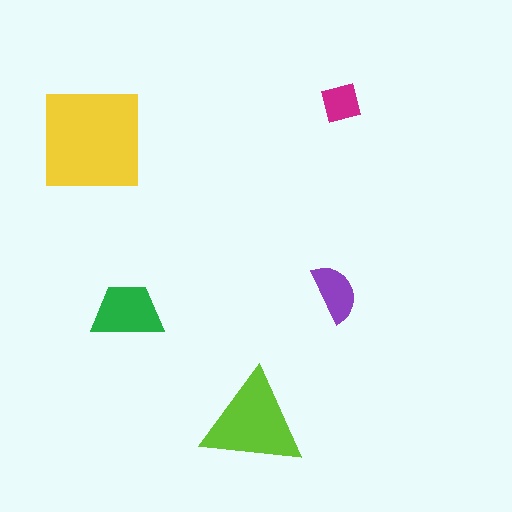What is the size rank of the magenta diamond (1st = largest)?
5th.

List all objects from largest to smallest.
The yellow square, the lime triangle, the green trapezoid, the purple semicircle, the magenta diamond.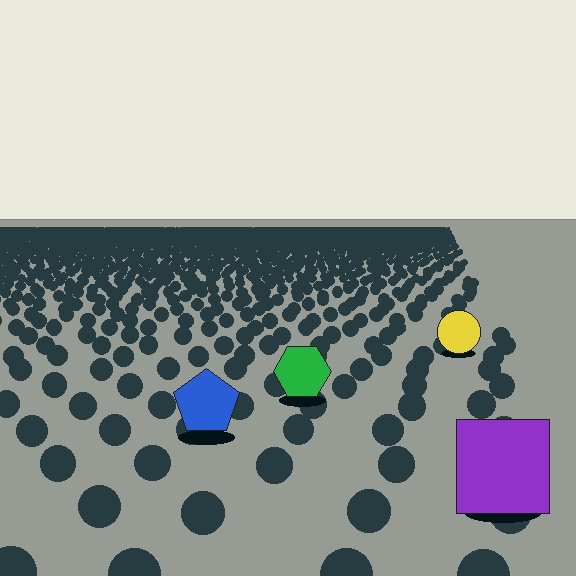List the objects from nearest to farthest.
From nearest to farthest: the purple square, the blue pentagon, the green hexagon, the yellow circle.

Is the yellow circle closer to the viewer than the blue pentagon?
No. The blue pentagon is closer — you can tell from the texture gradient: the ground texture is coarser near it.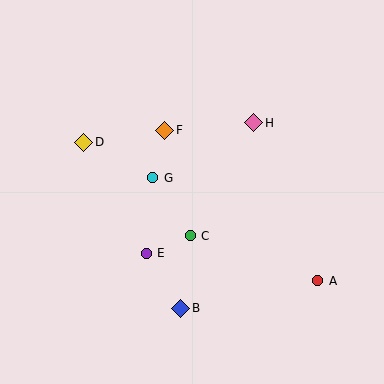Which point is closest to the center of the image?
Point G at (153, 178) is closest to the center.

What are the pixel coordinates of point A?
Point A is at (318, 281).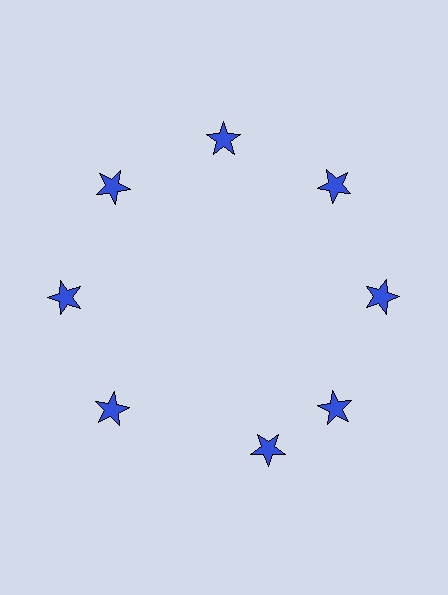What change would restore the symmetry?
The symmetry would be restored by rotating it back into even spacing with its neighbors so that all 8 stars sit at equal angles and equal distance from the center.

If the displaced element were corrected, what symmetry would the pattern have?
It would have 8-fold rotational symmetry — the pattern would map onto itself every 45 degrees.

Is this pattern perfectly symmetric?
No. The 8 blue stars are arranged in a ring, but one element near the 6 o'clock position is rotated out of alignment along the ring, breaking the 8-fold rotational symmetry.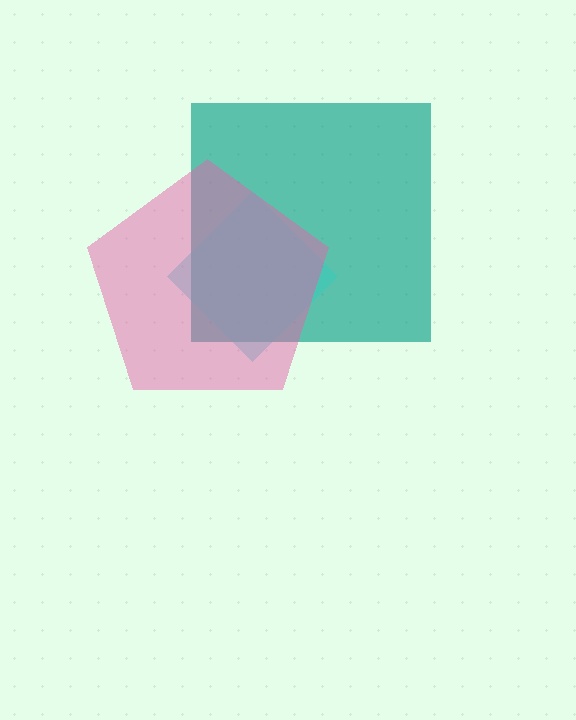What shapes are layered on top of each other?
The layered shapes are: a teal square, a cyan diamond, a pink pentagon.